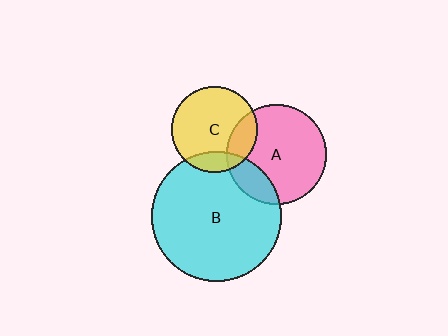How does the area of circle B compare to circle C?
Approximately 2.3 times.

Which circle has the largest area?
Circle B (cyan).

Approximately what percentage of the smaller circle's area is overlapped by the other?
Approximately 20%.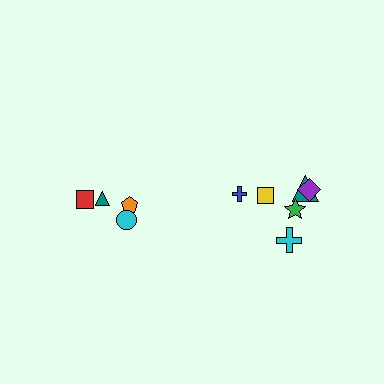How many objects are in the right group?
There are 6 objects.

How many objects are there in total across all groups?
There are 10 objects.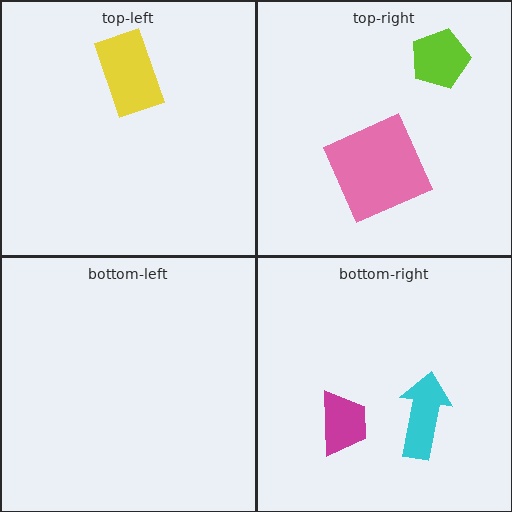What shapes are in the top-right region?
The lime pentagon, the pink square.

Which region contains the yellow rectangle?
The top-left region.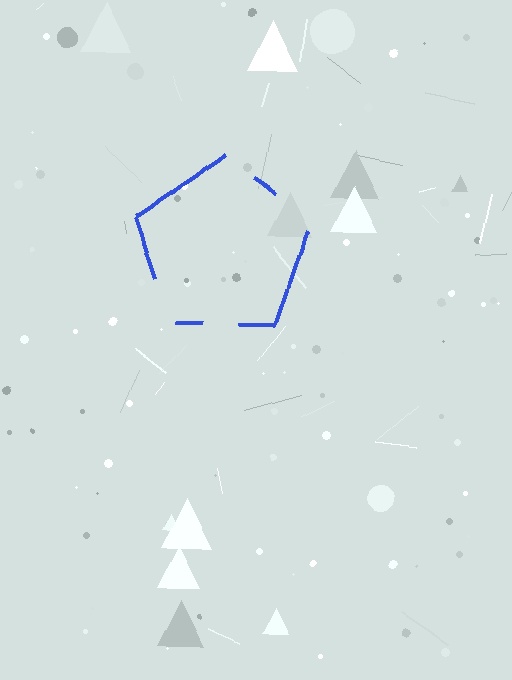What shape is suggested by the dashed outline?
The dashed outline suggests a pentagon.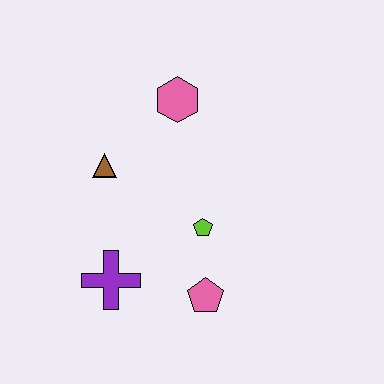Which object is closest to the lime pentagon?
The pink pentagon is closest to the lime pentagon.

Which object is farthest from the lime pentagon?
The pink hexagon is farthest from the lime pentagon.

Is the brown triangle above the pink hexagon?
No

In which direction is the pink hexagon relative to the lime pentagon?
The pink hexagon is above the lime pentagon.